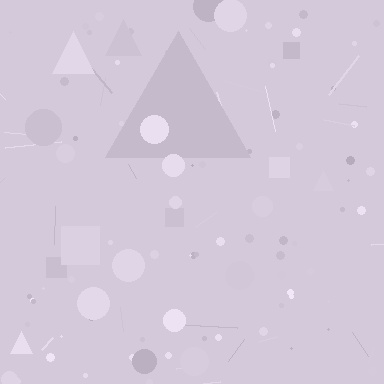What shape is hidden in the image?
A triangle is hidden in the image.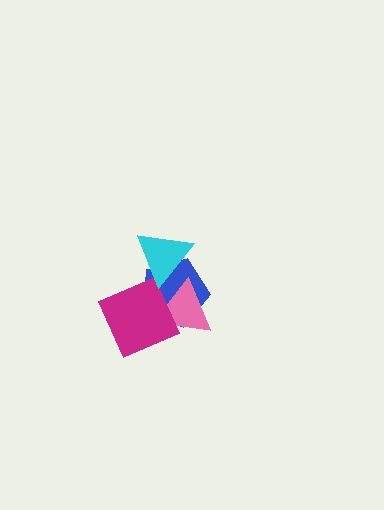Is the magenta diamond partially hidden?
Yes, it is partially covered by another shape.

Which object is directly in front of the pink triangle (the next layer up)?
The magenta diamond is directly in front of the pink triangle.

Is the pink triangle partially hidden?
Yes, it is partially covered by another shape.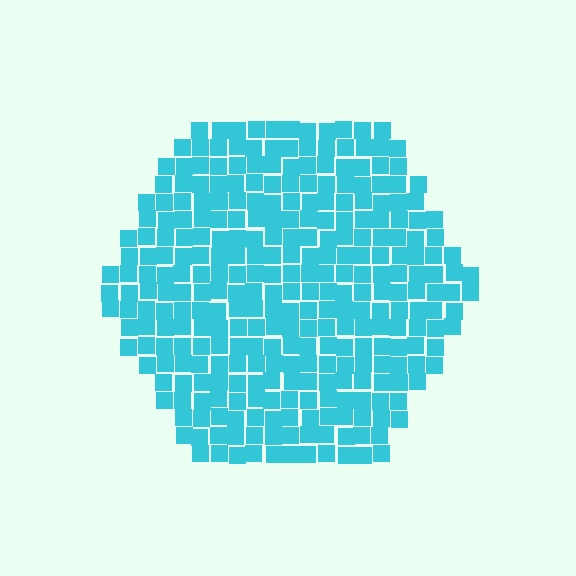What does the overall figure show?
The overall figure shows a hexagon.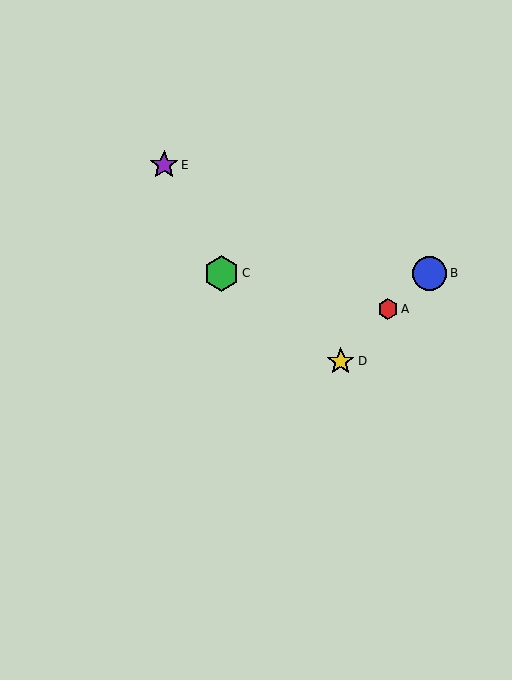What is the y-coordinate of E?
Object E is at y≈165.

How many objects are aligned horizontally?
2 objects (B, C) are aligned horizontally.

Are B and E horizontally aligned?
No, B is at y≈273 and E is at y≈165.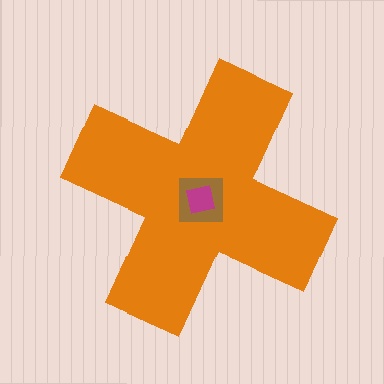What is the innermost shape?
The magenta square.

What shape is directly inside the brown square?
The magenta square.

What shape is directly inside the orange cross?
The brown square.